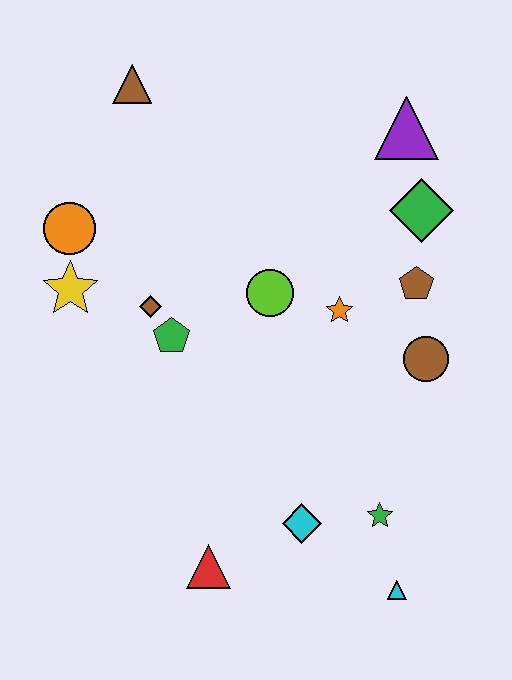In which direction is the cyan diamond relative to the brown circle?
The cyan diamond is below the brown circle.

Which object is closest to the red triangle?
The cyan diamond is closest to the red triangle.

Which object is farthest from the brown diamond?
The cyan triangle is farthest from the brown diamond.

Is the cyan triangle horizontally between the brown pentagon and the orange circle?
Yes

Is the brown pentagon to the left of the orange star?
No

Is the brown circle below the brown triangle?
Yes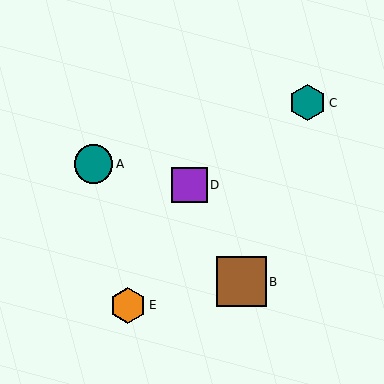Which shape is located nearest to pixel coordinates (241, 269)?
The brown square (labeled B) at (241, 282) is nearest to that location.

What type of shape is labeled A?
Shape A is a teal circle.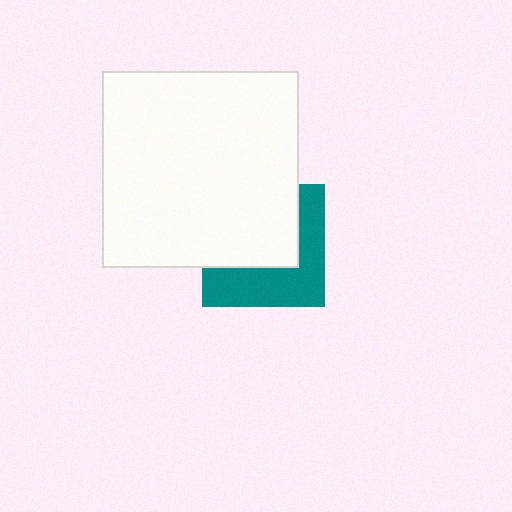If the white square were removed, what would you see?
You would see the complete teal square.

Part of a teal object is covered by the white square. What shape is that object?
It is a square.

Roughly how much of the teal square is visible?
About half of it is visible (roughly 46%).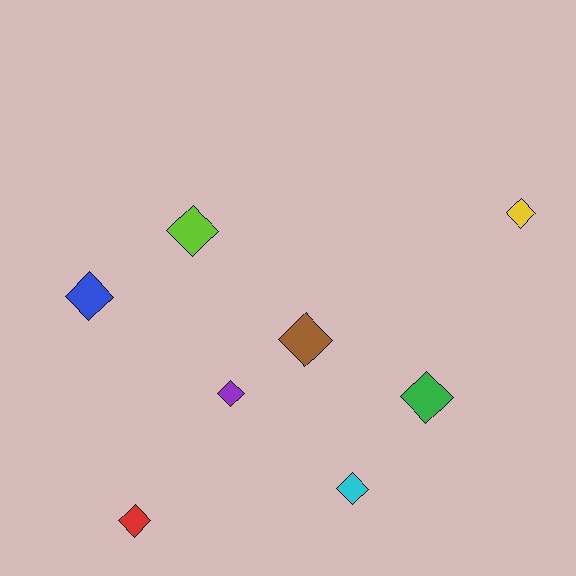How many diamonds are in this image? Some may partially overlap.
There are 8 diamonds.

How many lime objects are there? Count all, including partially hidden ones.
There is 1 lime object.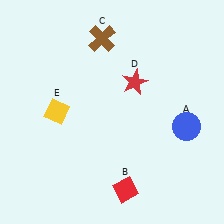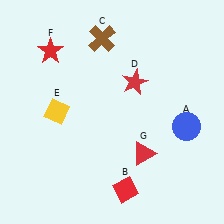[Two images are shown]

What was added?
A red star (F), a red triangle (G) were added in Image 2.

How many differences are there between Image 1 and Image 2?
There are 2 differences between the two images.